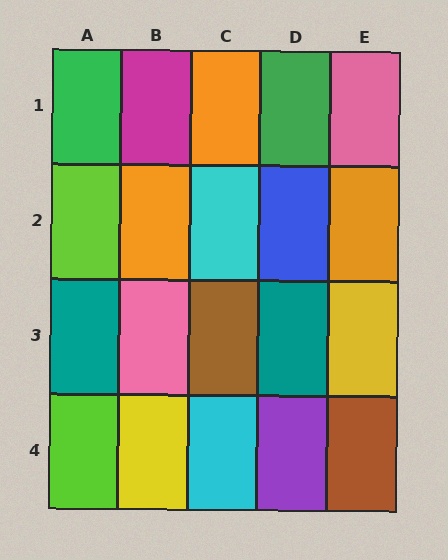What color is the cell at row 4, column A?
Lime.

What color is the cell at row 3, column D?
Teal.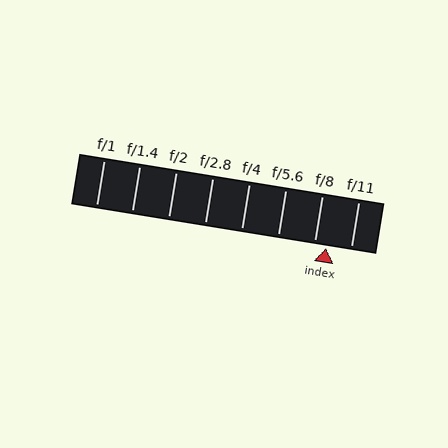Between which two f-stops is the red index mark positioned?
The index mark is between f/8 and f/11.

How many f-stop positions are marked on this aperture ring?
There are 8 f-stop positions marked.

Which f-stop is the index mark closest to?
The index mark is closest to f/8.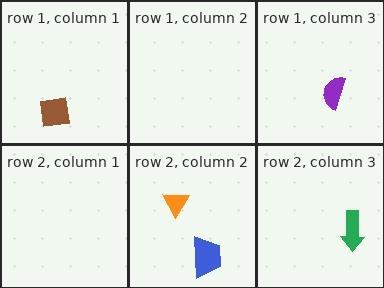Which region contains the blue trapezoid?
The row 2, column 2 region.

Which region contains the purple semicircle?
The row 1, column 3 region.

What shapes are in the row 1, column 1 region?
The brown square.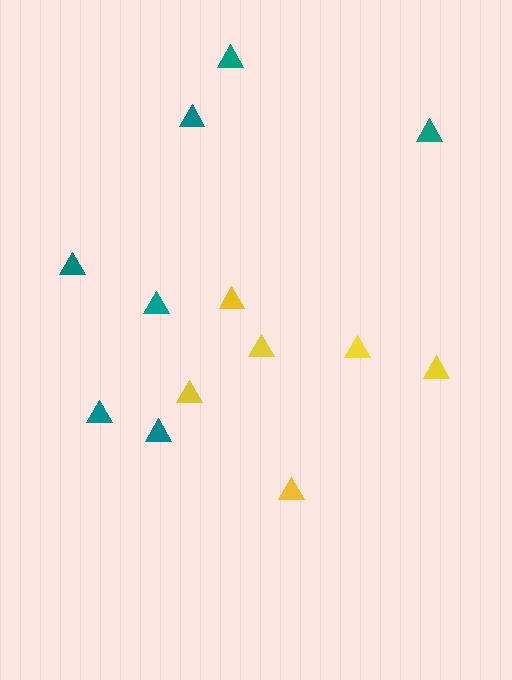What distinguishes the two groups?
There are 2 groups: one group of yellow triangles (6) and one group of teal triangles (7).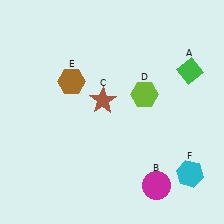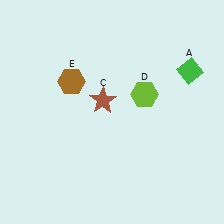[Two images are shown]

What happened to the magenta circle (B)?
The magenta circle (B) was removed in Image 2. It was in the bottom-right area of Image 1.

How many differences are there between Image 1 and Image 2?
There are 2 differences between the two images.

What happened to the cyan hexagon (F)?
The cyan hexagon (F) was removed in Image 2. It was in the bottom-right area of Image 1.